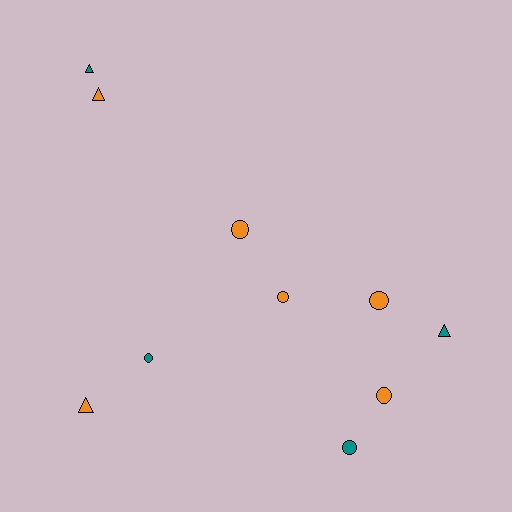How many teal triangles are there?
There are 2 teal triangles.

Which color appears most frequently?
Orange, with 6 objects.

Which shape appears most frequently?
Circle, with 6 objects.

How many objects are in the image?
There are 10 objects.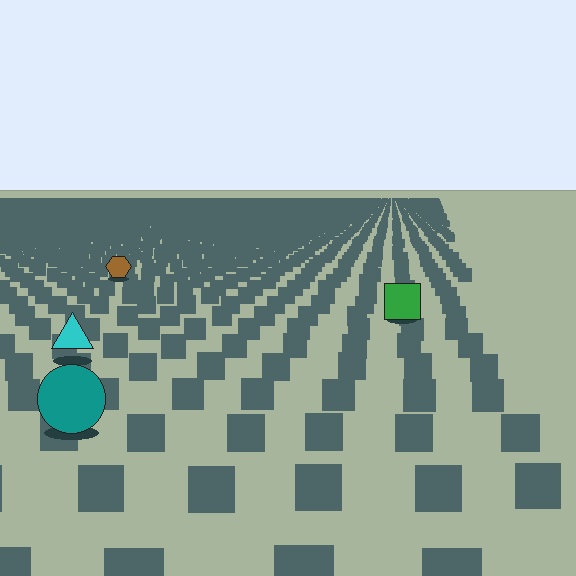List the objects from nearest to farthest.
From nearest to farthest: the teal circle, the cyan triangle, the green square, the brown hexagon.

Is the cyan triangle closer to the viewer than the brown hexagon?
Yes. The cyan triangle is closer — you can tell from the texture gradient: the ground texture is coarser near it.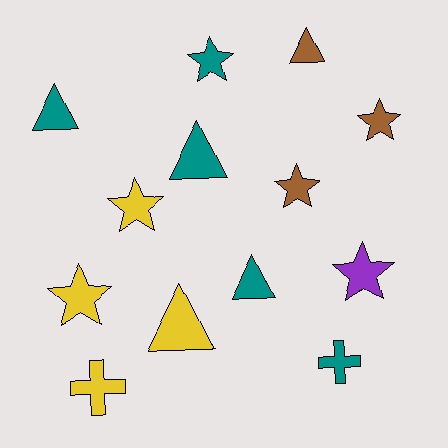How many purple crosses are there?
There are no purple crosses.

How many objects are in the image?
There are 13 objects.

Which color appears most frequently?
Teal, with 5 objects.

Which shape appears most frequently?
Star, with 6 objects.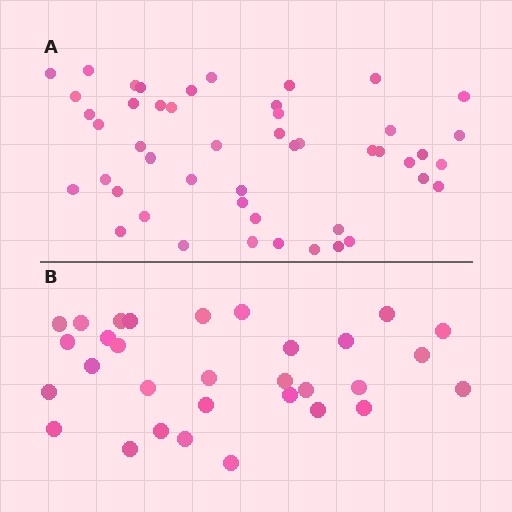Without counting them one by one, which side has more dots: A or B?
Region A (the top region) has more dots.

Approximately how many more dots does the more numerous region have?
Region A has approximately 15 more dots than region B.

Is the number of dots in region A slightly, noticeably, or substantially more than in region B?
Region A has substantially more. The ratio is roughly 1.5 to 1.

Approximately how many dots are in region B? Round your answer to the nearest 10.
About 30 dots. (The exact count is 31, which rounds to 30.)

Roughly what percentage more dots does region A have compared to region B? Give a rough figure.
About 55% more.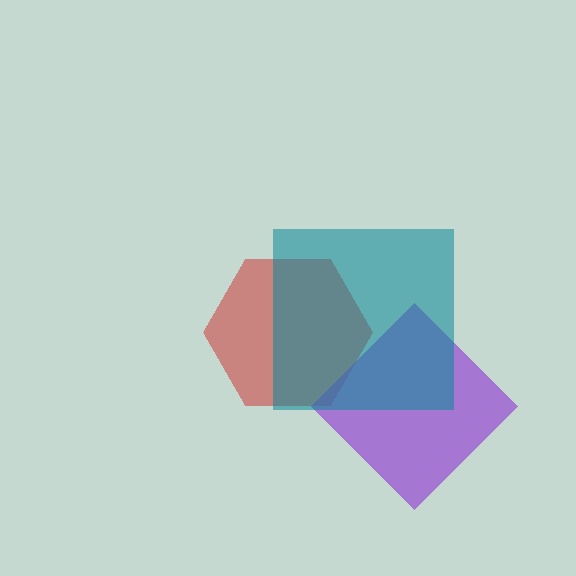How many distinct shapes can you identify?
There are 3 distinct shapes: a red hexagon, a purple diamond, a teal square.